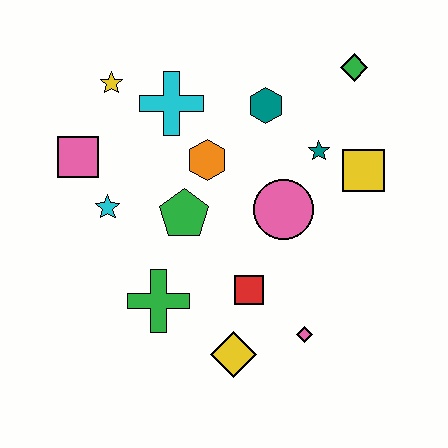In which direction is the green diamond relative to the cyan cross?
The green diamond is to the right of the cyan cross.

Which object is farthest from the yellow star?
The pink diamond is farthest from the yellow star.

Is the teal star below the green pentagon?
No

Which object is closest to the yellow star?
The cyan cross is closest to the yellow star.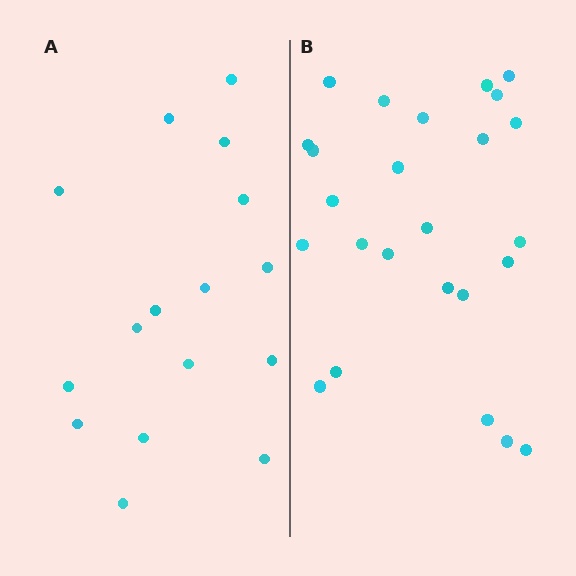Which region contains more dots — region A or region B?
Region B (the right region) has more dots.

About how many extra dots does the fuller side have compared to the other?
Region B has roughly 8 or so more dots than region A.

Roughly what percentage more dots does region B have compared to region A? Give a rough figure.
About 55% more.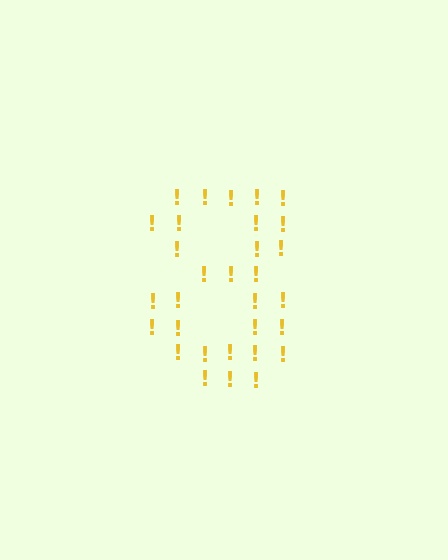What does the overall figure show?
The overall figure shows the digit 8.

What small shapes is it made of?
It is made of small exclamation marks.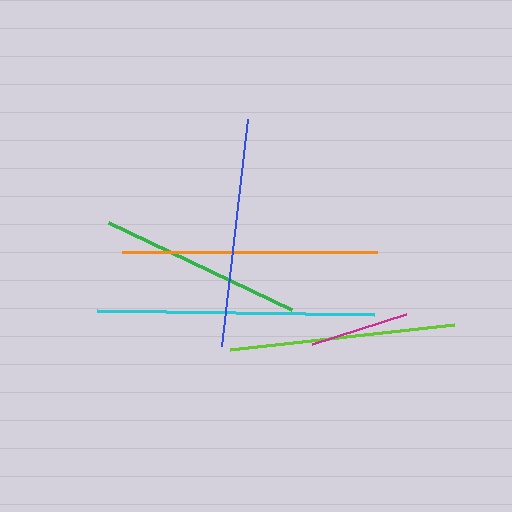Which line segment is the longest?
The cyan line is the longest at approximately 277 pixels.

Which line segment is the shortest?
The magenta line is the shortest at approximately 99 pixels.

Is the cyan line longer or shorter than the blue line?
The cyan line is longer than the blue line.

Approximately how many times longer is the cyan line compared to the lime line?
The cyan line is approximately 1.2 times the length of the lime line.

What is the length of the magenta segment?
The magenta segment is approximately 99 pixels long.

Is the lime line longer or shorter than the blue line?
The blue line is longer than the lime line.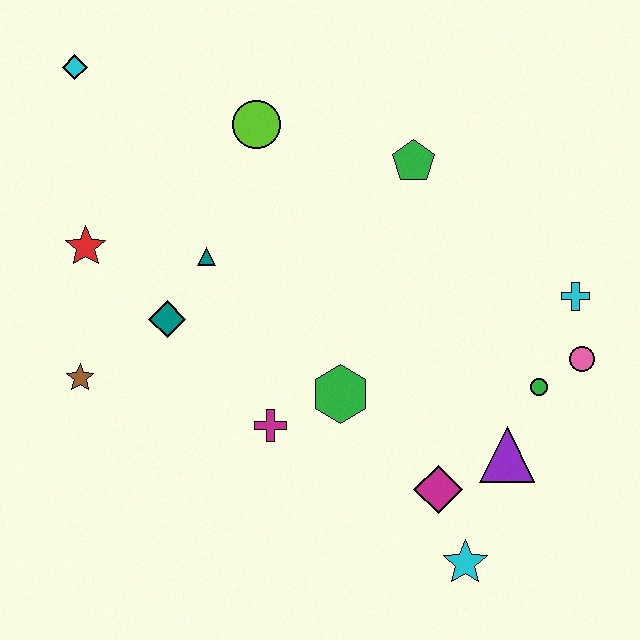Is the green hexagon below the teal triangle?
Yes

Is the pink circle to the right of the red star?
Yes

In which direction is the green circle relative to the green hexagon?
The green circle is to the right of the green hexagon.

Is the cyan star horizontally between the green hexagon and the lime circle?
No